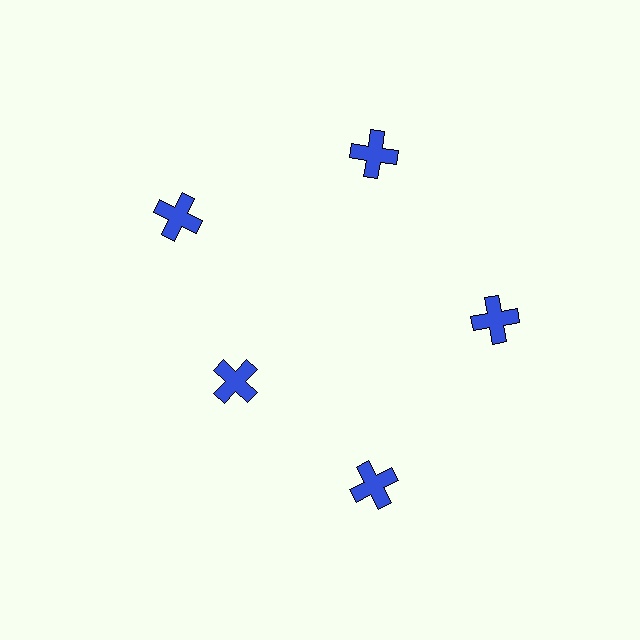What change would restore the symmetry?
The symmetry would be restored by moving it outward, back onto the ring so that all 5 crosses sit at equal angles and equal distance from the center.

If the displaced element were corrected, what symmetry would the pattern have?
It would have 5-fold rotational symmetry — the pattern would map onto itself every 72 degrees.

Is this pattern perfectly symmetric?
No. The 5 blue crosses are arranged in a ring, but one element near the 8 o'clock position is pulled inward toward the center, breaking the 5-fold rotational symmetry.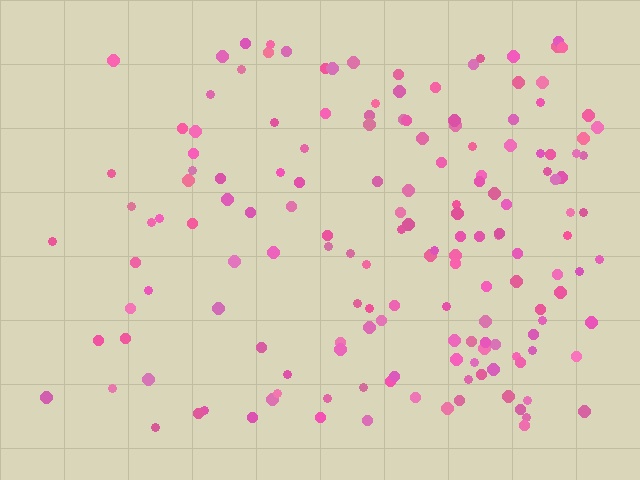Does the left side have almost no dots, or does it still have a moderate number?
Still a moderate number, just noticeably fewer than the right.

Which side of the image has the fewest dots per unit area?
The left.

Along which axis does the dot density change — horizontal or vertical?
Horizontal.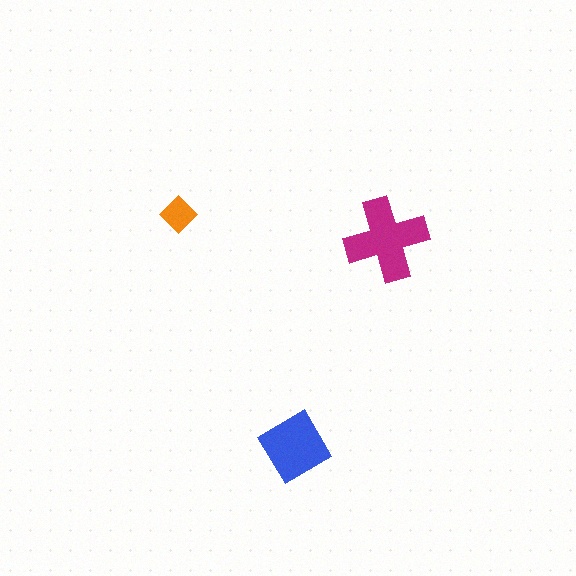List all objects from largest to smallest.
The magenta cross, the blue diamond, the orange diamond.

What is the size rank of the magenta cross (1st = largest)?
1st.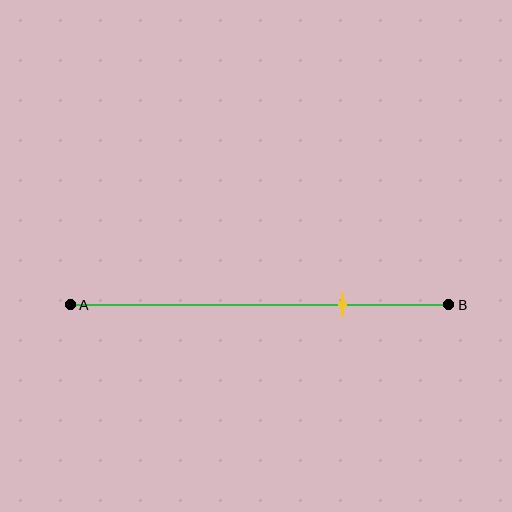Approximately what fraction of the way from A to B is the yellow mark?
The yellow mark is approximately 70% of the way from A to B.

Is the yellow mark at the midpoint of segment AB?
No, the mark is at about 70% from A, not at the 50% midpoint.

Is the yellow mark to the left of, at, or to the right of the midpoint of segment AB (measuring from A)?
The yellow mark is to the right of the midpoint of segment AB.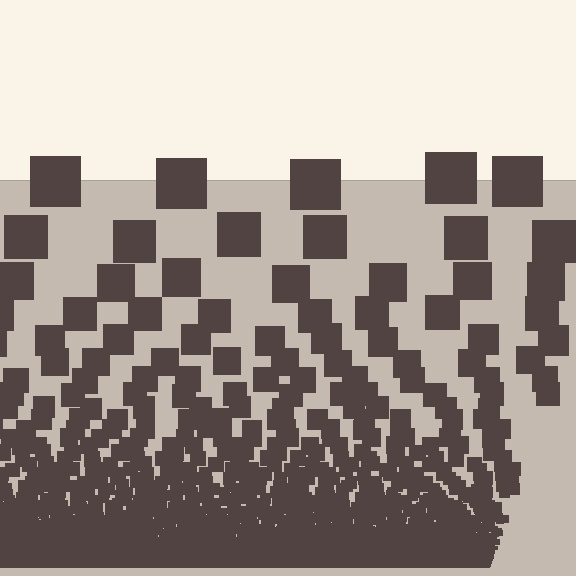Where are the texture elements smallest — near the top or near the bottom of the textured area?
Near the bottom.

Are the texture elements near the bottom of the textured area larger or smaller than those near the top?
Smaller. The gradient is inverted — elements near the bottom are smaller and denser.